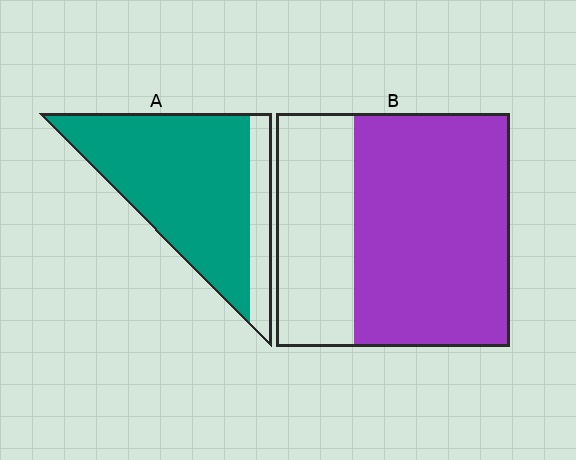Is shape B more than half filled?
Yes.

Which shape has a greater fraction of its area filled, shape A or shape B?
Shape A.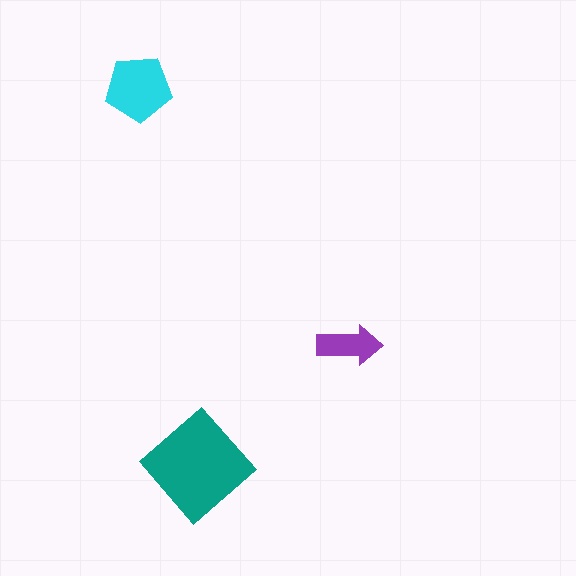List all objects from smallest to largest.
The purple arrow, the cyan pentagon, the teal diamond.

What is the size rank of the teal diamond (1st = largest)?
1st.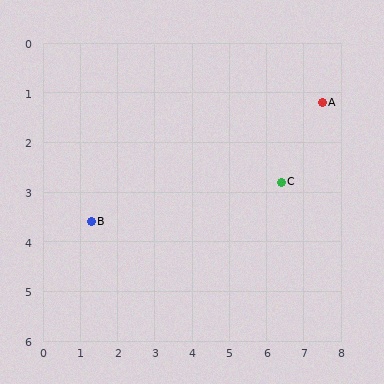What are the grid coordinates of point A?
Point A is at approximately (7.5, 1.2).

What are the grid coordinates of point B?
Point B is at approximately (1.3, 3.6).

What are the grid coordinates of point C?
Point C is at approximately (6.4, 2.8).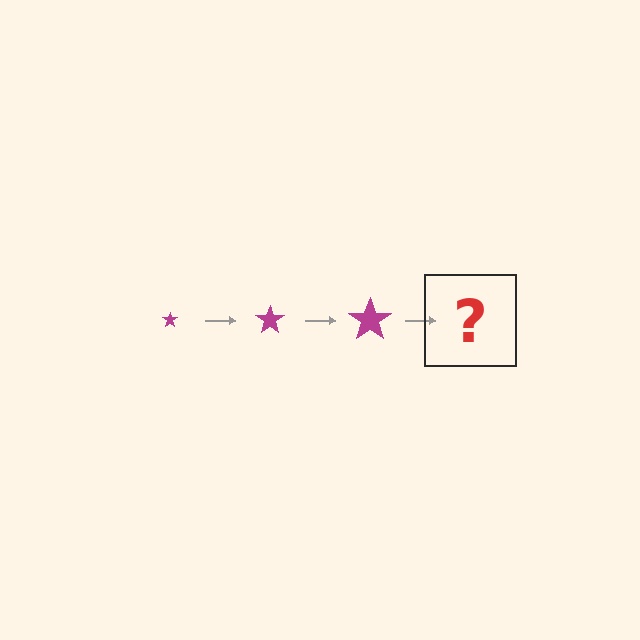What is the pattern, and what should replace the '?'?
The pattern is that the star gets progressively larger each step. The '?' should be a magenta star, larger than the previous one.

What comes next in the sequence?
The next element should be a magenta star, larger than the previous one.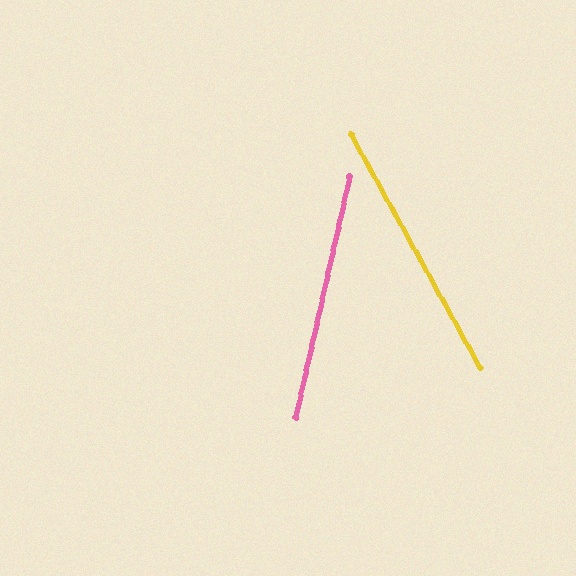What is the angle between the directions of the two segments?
Approximately 42 degrees.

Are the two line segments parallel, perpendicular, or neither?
Neither parallel nor perpendicular — they differ by about 42°.